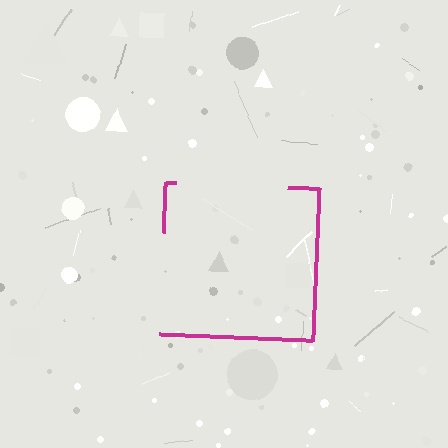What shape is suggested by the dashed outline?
The dashed outline suggests a square.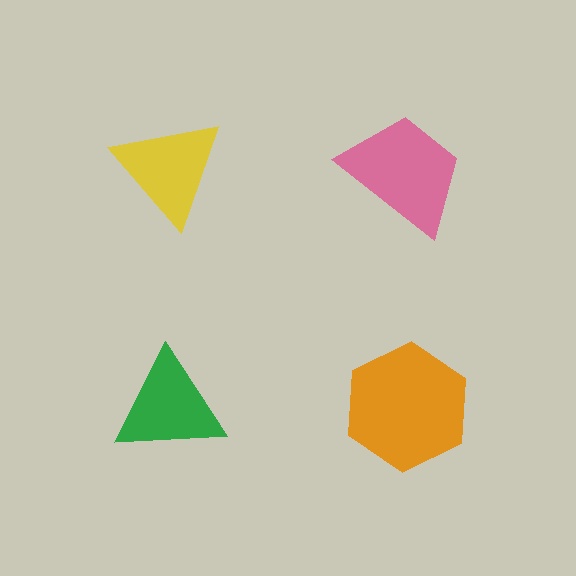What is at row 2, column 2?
An orange hexagon.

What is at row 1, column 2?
A pink trapezoid.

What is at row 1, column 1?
A yellow triangle.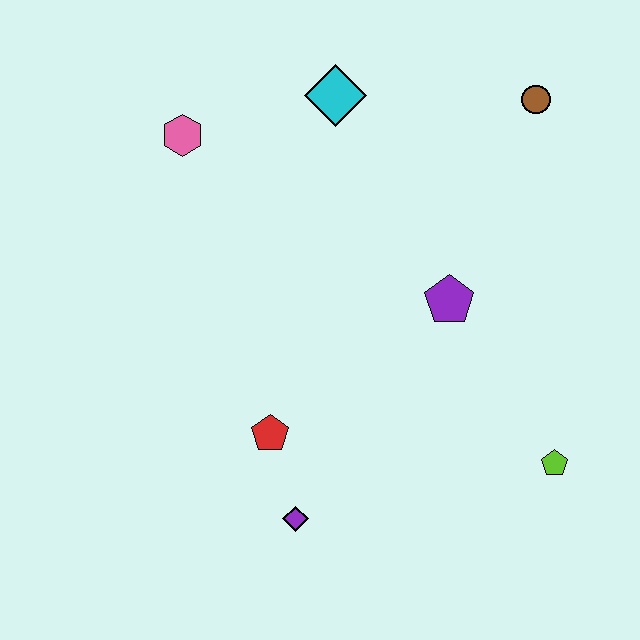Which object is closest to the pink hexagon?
The cyan diamond is closest to the pink hexagon.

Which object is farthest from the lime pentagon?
The pink hexagon is farthest from the lime pentagon.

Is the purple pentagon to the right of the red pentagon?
Yes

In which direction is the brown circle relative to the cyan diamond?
The brown circle is to the right of the cyan diamond.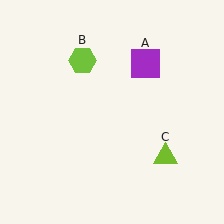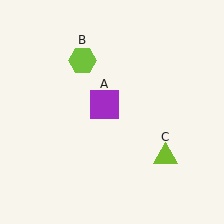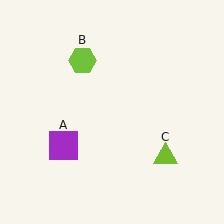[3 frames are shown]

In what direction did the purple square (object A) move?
The purple square (object A) moved down and to the left.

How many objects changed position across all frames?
1 object changed position: purple square (object A).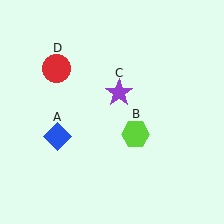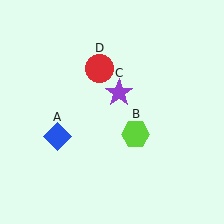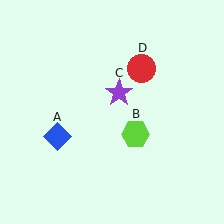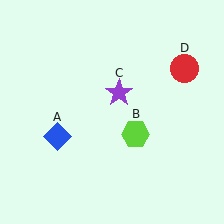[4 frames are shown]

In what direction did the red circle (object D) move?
The red circle (object D) moved right.